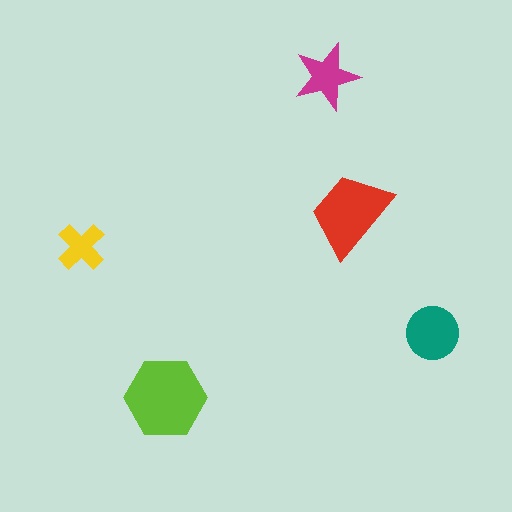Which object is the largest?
The lime hexagon.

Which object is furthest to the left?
The yellow cross is leftmost.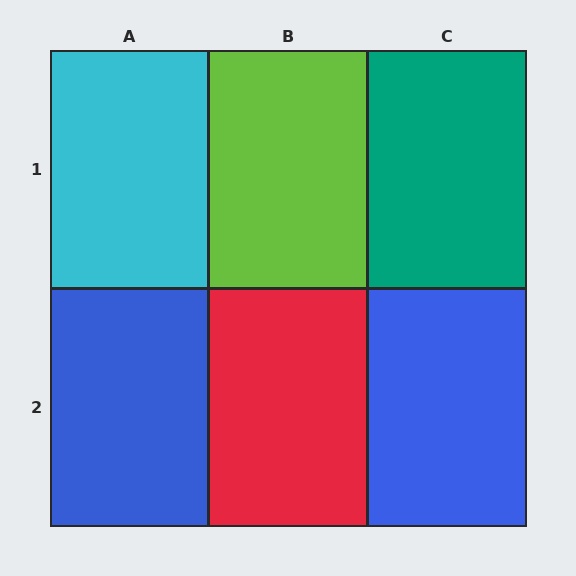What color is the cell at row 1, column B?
Lime.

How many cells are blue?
2 cells are blue.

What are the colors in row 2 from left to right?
Blue, red, blue.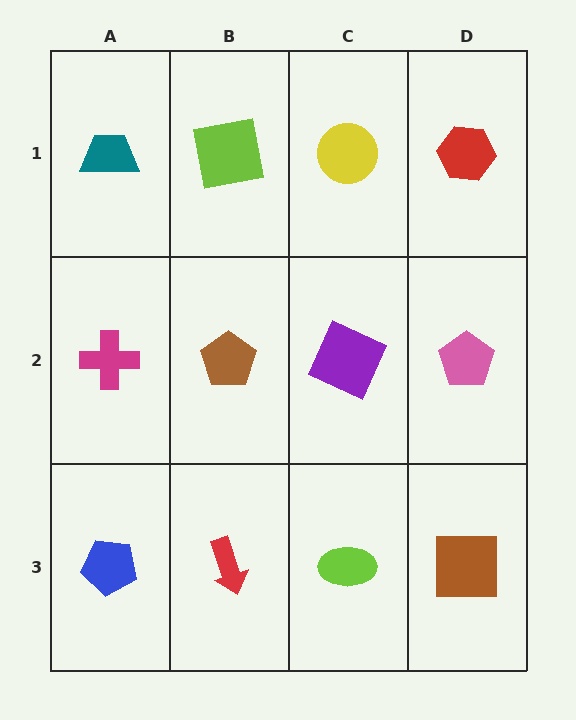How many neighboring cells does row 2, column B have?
4.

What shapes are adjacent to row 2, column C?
A yellow circle (row 1, column C), a lime ellipse (row 3, column C), a brown pentagon (row 2, column B), a pink pentagon (row 2, column D).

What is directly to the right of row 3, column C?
A brown square.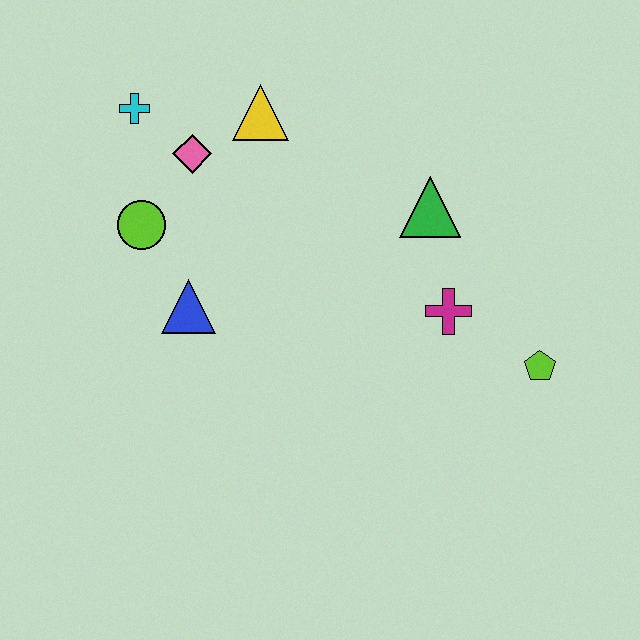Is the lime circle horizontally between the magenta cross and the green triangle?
No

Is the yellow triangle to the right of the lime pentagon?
No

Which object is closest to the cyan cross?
The pink diamond is closest to the cyan cross.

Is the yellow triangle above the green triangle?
Yes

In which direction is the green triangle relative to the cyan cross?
The green triangle is to the right of the cyan cross.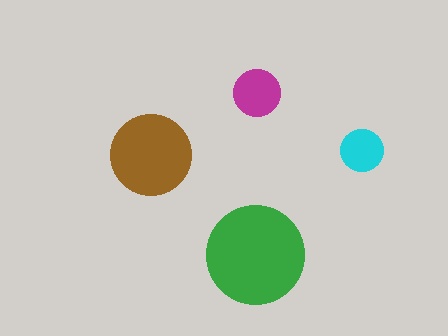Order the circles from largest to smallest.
the green one, the brown one, the magenta one, the cyan one.